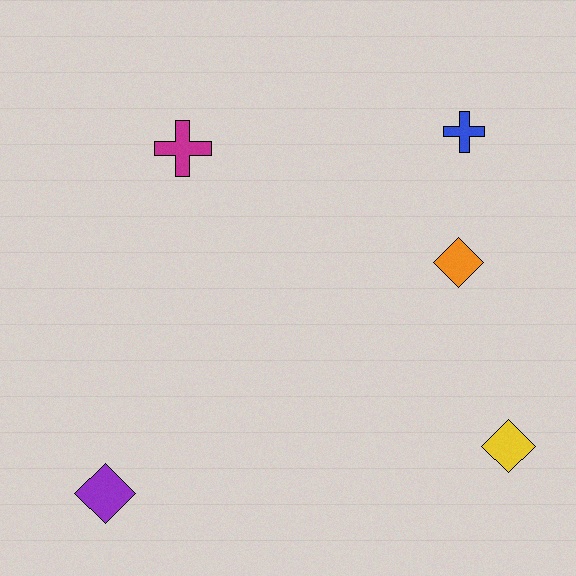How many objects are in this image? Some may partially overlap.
There are 5 objects.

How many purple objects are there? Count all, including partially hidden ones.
There is 1 purple object.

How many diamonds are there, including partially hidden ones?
There are 3 diamonds.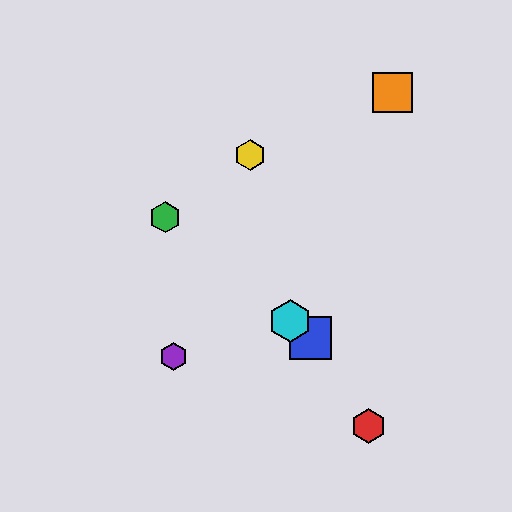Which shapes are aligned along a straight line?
The blue square, the green hexagon, the cyan hexagon are aligned along a straight line.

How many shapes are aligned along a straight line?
3 shapes (the blue square, the green hexagon, the cyan hexagon) are aligned along a straight line.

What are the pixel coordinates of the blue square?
The blue square is at (311, 338).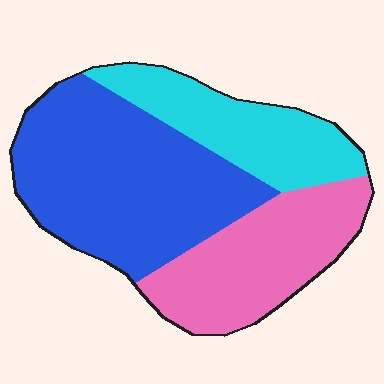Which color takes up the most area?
Blue, at roughly 45%.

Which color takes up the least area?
Cyan, at roughly 25%.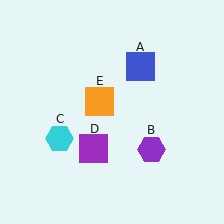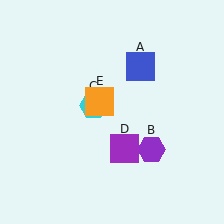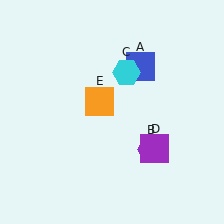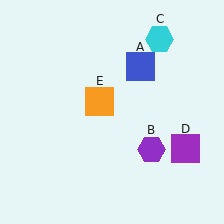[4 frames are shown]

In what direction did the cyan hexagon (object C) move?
The cyan hexagon (object C) moved up and to the right.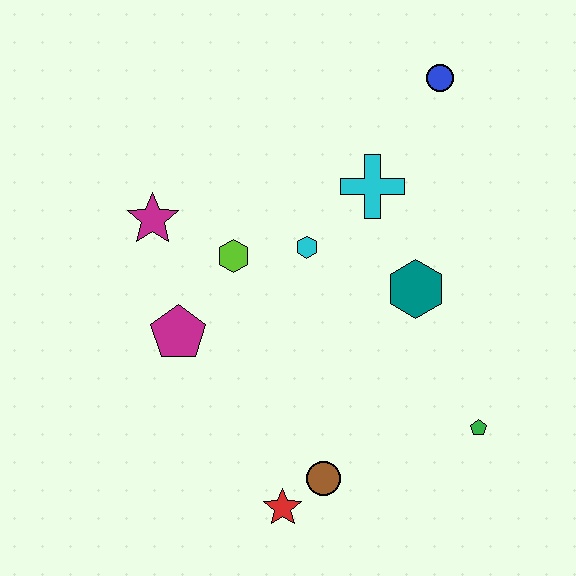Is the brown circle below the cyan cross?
Yes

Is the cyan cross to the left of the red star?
No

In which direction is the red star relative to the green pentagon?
The red star is to the left of the green pentagon.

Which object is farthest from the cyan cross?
The red star is farthest from the cyan cross.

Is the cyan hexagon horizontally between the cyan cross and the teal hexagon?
No